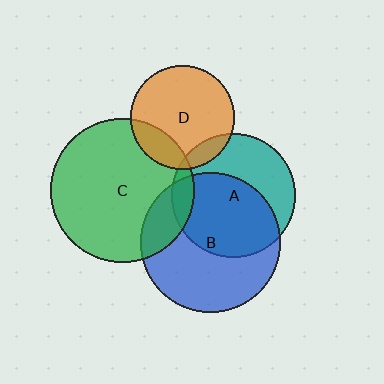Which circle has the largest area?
Circle C (green).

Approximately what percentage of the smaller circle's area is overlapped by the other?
Approximately 55%.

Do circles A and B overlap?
Yes.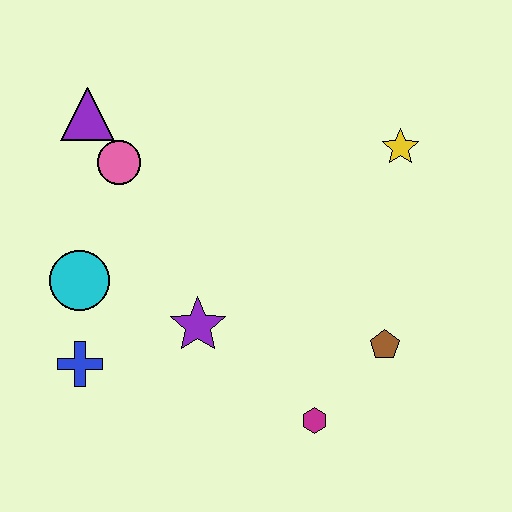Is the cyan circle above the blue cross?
Yes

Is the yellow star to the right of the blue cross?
Yes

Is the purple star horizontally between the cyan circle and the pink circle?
No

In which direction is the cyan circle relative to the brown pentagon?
The cyan circle is to the left of the brown pentagon.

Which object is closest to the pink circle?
The purple triangle is closest to the pink circle.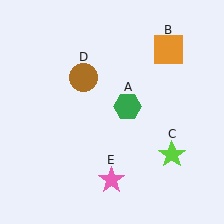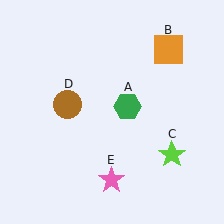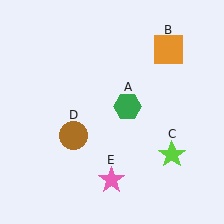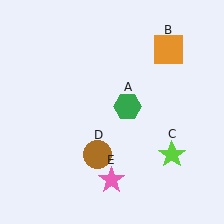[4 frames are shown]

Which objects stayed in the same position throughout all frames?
Green hexagon (object A) and orange square (object B) and lime star (object C) and pink star (object E) remained stationary.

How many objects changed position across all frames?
1 object changed position: brown circle (object D).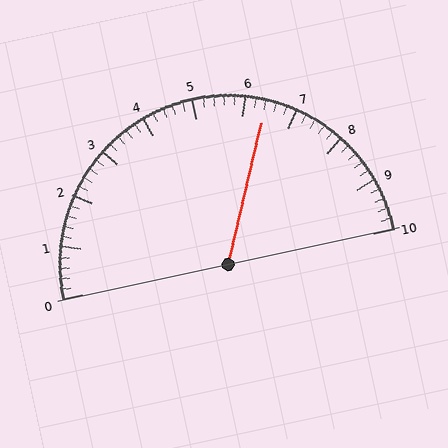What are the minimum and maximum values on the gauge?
The gauge ranges from 0 to 10.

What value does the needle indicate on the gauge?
The needle indicates approximately 6.4.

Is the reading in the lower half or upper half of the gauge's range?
The reading is in the upper half of the range (0 to 10).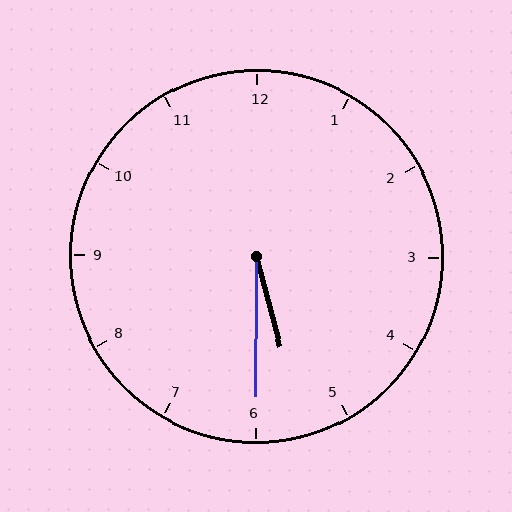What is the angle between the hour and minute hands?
Approximately 15 degrees.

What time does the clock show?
5:30.